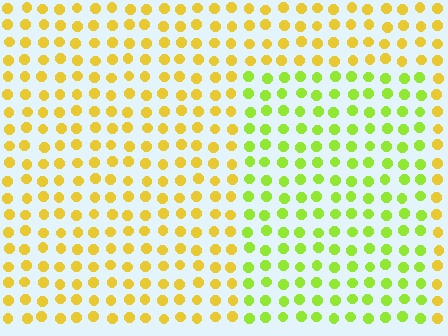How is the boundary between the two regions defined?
The boundary is defined purely by a slight shift in hue (about 39 degrees). Spacing, size, and orientation are identical on both sides.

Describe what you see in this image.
The image is filled with small yellow elements in a uniform arrangement. A rectangle-shaped region is visible where the elements are tinted to a slightly different hue, forming a subtle color boundary.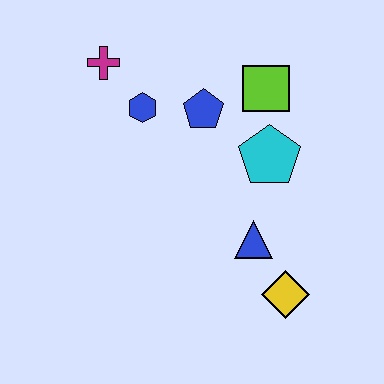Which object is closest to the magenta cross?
The blue hexagon is closest to the magenta cross.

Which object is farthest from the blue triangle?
The magenta cross is farthest from the blue triangle.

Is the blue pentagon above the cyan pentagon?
Yes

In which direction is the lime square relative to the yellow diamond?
The lime square is above the yellow diamond.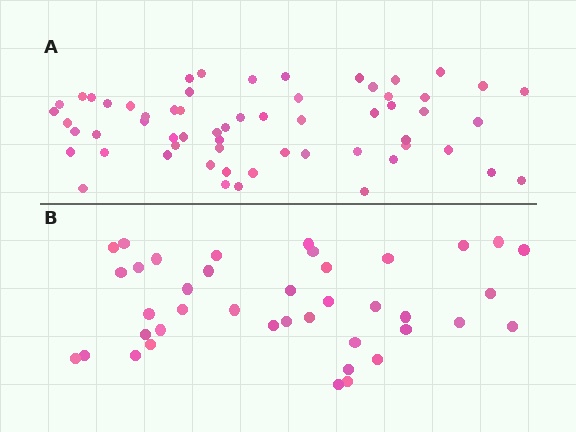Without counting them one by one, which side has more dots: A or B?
Region A (the top region) has more dots.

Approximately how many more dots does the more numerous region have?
Region A has approximately 20 more dots than region B.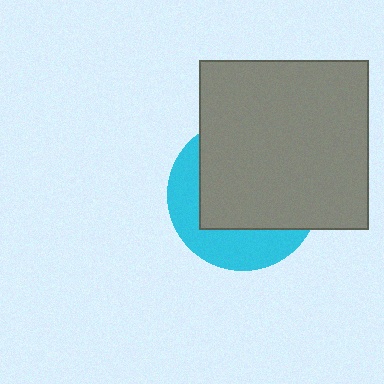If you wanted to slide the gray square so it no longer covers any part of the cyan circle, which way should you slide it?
Slide it toward the upper-right — that is the most direct way to separate the two shapes.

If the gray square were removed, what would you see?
You would see the complete cyan circle.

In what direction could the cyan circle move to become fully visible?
The cyan circle could move toward the lower-left. That would shift it out from behind the gray square entirely.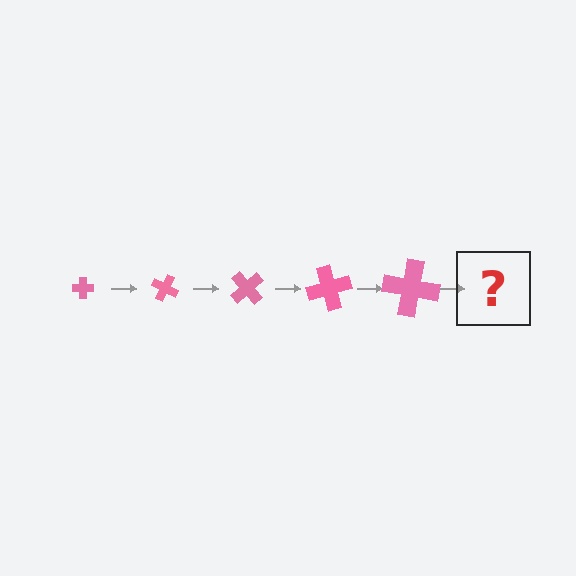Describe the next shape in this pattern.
It should be a cross, larger than the previous one and rotated 125 degrees from the start.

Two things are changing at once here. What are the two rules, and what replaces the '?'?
The two rules are that the cross grows larger each step and it rotates 25 degrees each step. The '?' should be a cross, larger than the previous one and rotated 125 degrees from the start.